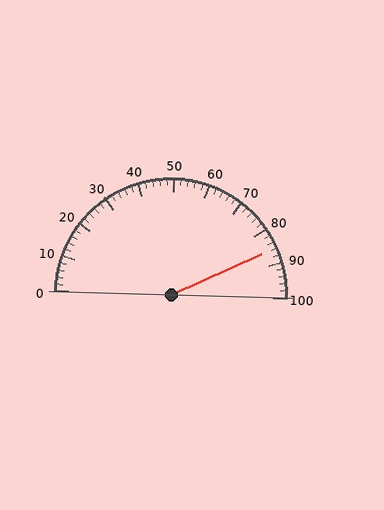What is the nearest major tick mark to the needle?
The nearest major tick mark is 90.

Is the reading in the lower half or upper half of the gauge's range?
The reading is in the upper half of the range (0 to 100).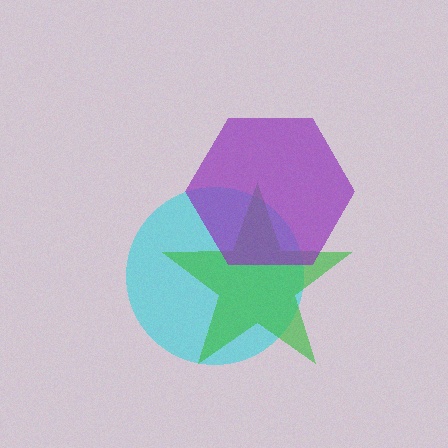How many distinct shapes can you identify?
There are 3 distinct shapes: a cyan circle, a green star, a purple hexagon.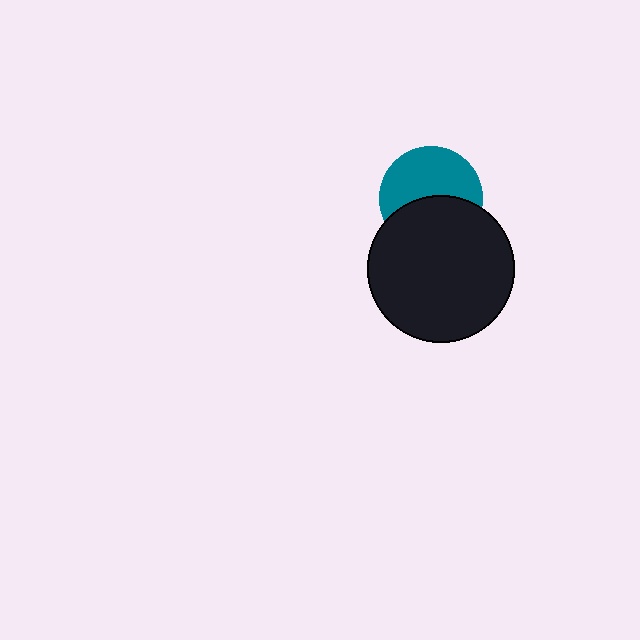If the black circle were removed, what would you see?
You would see the complete teal circle.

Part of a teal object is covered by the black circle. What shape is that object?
It is a circle.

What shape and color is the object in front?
The object in front is a black circle.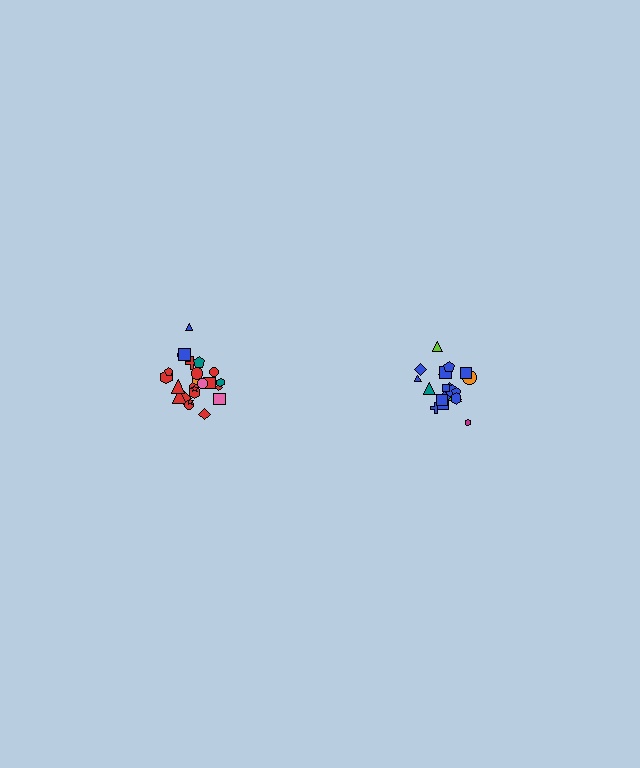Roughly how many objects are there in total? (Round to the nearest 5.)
Roughly 45 objects in total.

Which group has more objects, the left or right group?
The left group.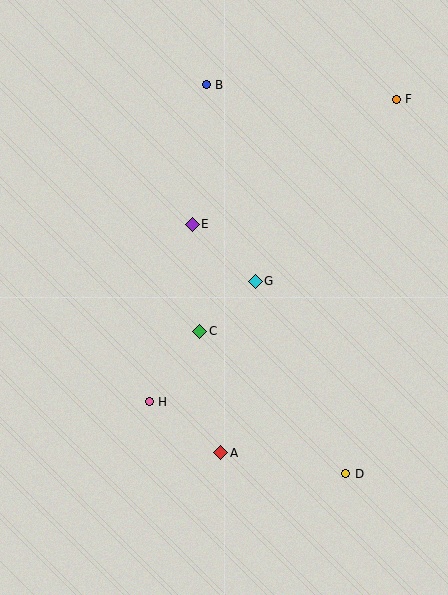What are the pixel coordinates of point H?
Point H is at (149, 402).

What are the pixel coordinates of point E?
Point E is at (192, 224).